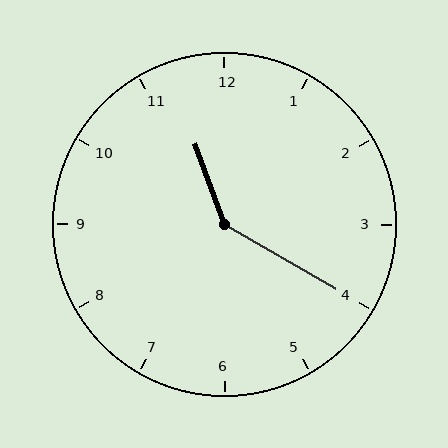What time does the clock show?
11:20.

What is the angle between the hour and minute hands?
Approximately 140 degrees.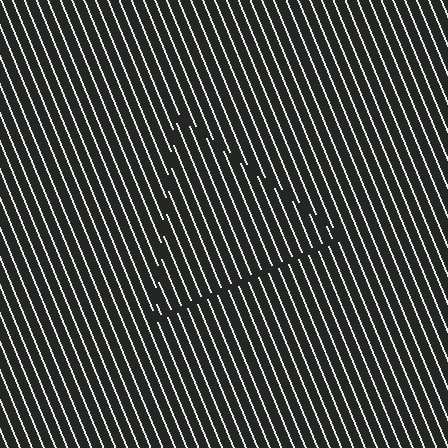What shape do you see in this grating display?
An illusory triangle. The interior of the shape contains the same grating, shifted by half a period — the contour is defined by the phase discontinuity where line-ends from the inner and outer gratings abut.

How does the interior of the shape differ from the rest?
The interior of the shape contains the same grating, shifted by half a period — the contour is defined by the phase discontinuity where line-ends from the inner and outer gratings abut.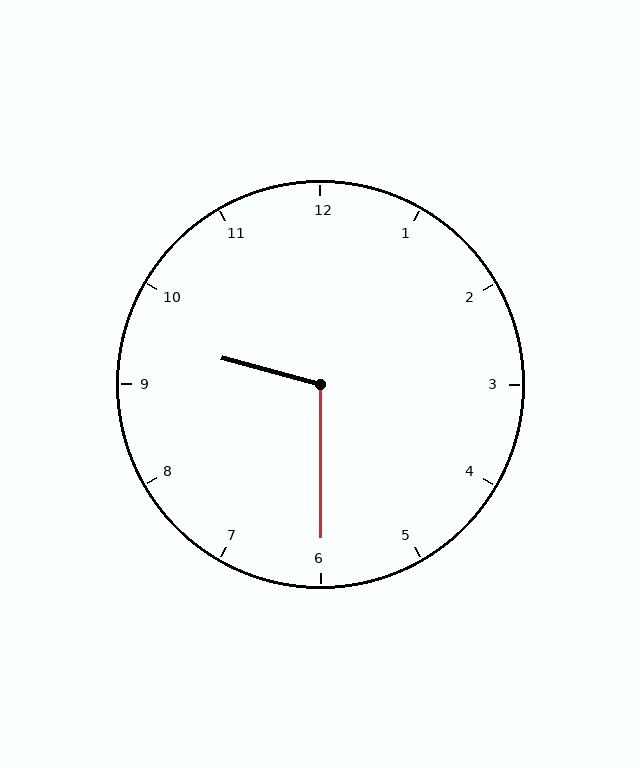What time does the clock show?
9:30.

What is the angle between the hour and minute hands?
Approximately 105 degrees.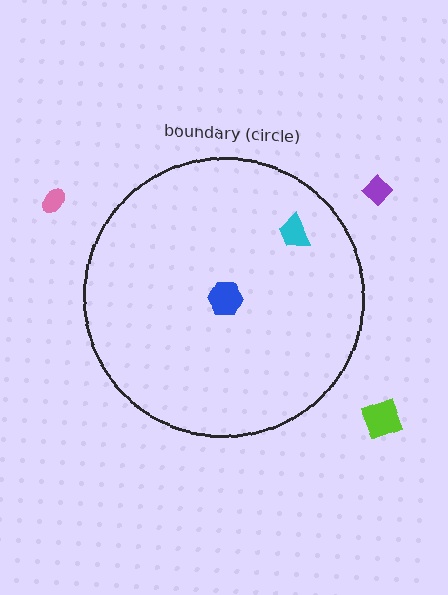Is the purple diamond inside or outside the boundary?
Outside.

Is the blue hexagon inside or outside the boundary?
Inside.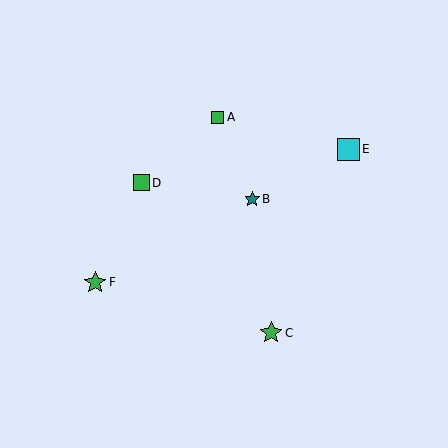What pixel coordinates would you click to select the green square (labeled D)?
Click at (141, 183) to select the green square D.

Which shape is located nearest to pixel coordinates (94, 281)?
The green star (labeled F) at (95, 282) is nearest to that location.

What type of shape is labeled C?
Shape C is a green star.